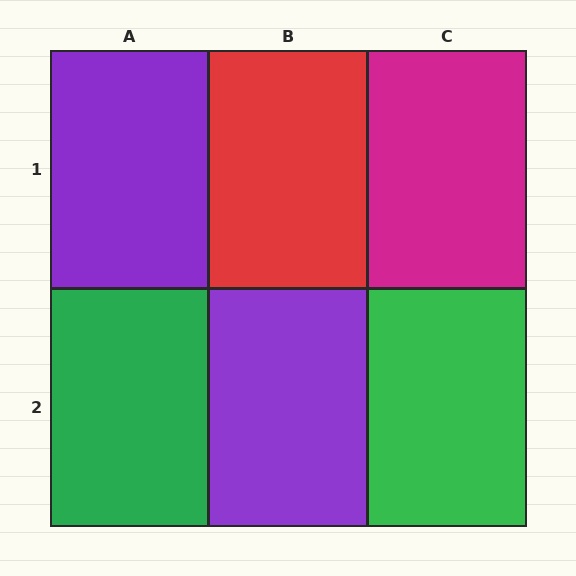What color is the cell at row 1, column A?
Purple.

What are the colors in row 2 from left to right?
Green, purple, green.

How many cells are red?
1 cell is red.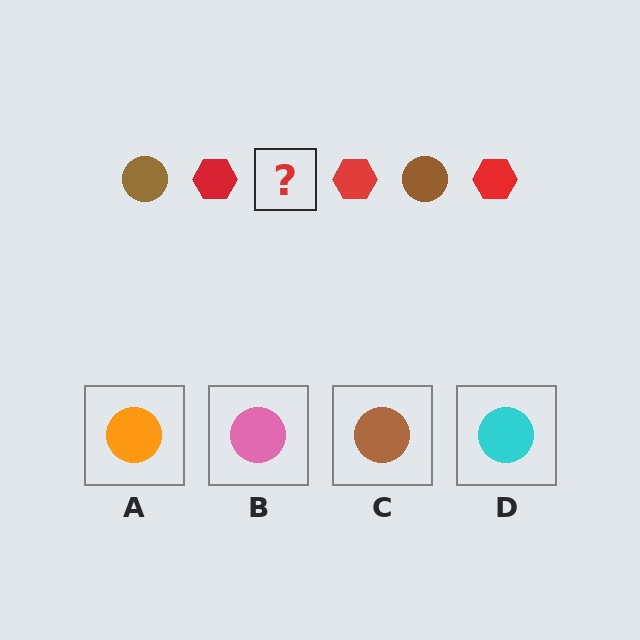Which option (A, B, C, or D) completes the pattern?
C.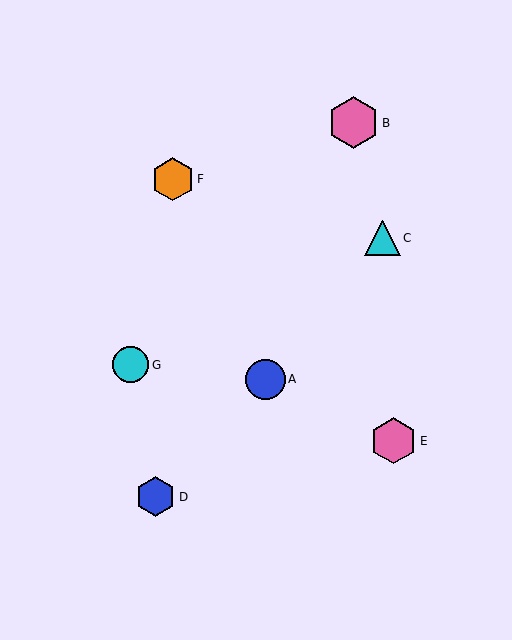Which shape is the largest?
The pink hexagon (labeled B) is the largest.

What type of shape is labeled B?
Shape B is a pink hexagon.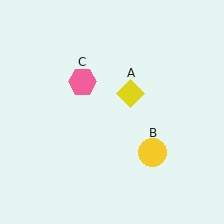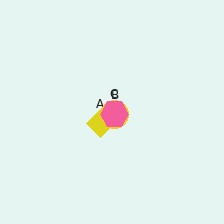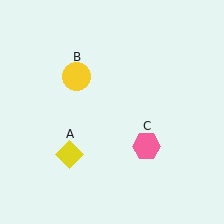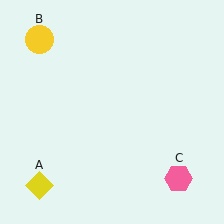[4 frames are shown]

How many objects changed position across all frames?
3 objects changed position: yellow diamond (object A), yellow circle (object B), pink hexagon (object C).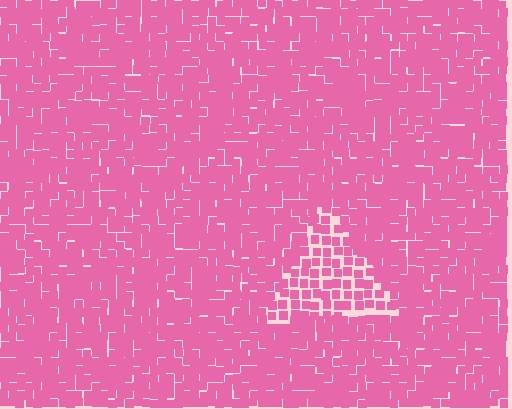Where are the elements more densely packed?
The elements are more densely packed outside the triangle boundary.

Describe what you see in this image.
The image contains small pink elements arranged at two different densities. A triangle-shaped region is visible where the elements are less densely packed than the surrounding area.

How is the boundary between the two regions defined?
The boundary is defined by a change in element density (approximately 1.7x ratio). All elements are the same color, size, and shape.